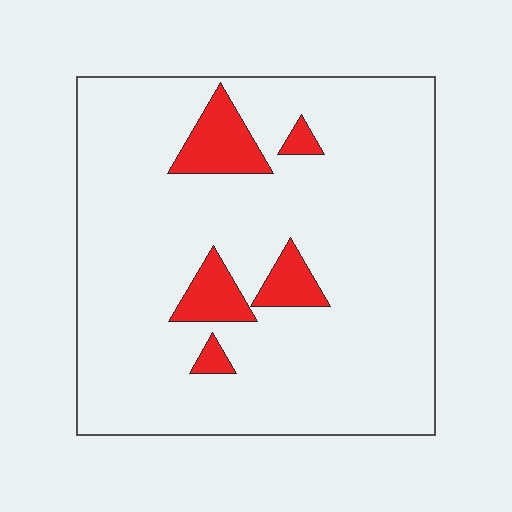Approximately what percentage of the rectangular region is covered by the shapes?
Approximately 10%.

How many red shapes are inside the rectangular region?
5.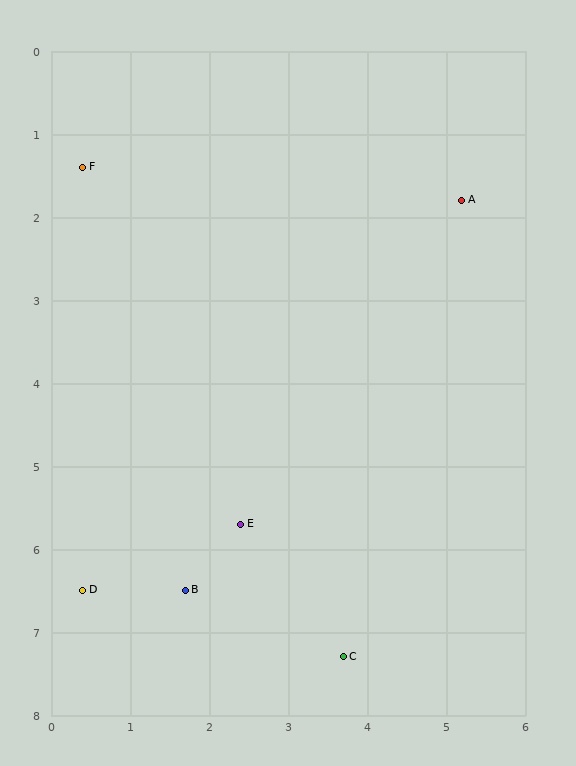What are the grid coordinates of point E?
Point E is at approximately (2.4, 5.7).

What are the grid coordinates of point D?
Point D is at approximately (0.4, 6.5).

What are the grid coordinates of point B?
Point B is at approximately (1.7, 6.5).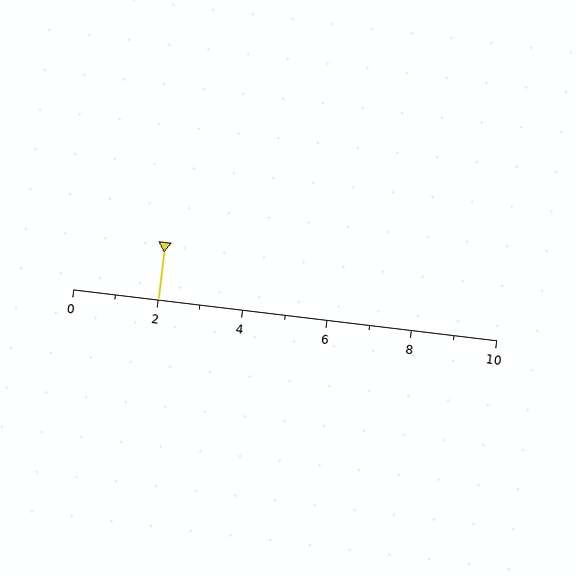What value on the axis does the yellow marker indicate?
The marker indicates approximately 2.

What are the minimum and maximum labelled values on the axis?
The axis runs from 0 to 10.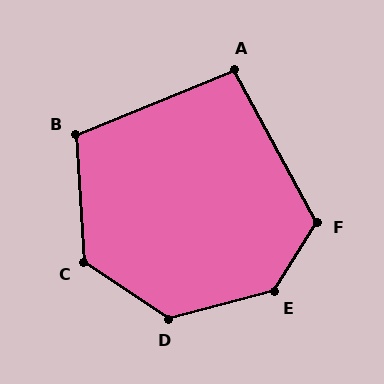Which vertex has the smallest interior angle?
A, at approximately 96 degrees.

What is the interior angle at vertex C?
Approximately 127 degrees (obtuse).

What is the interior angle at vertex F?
Approximately 119 degrees (obtuse).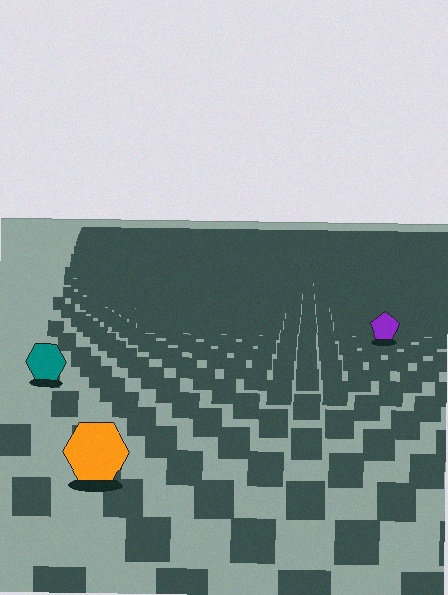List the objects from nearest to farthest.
From nearest to farthest: the orange hexagon, the teal hexagon, the purple pentagon.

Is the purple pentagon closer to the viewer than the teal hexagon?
No. The teal hexagon is closer — you can tell from the texture gradient: the ground texture is coarser near it.